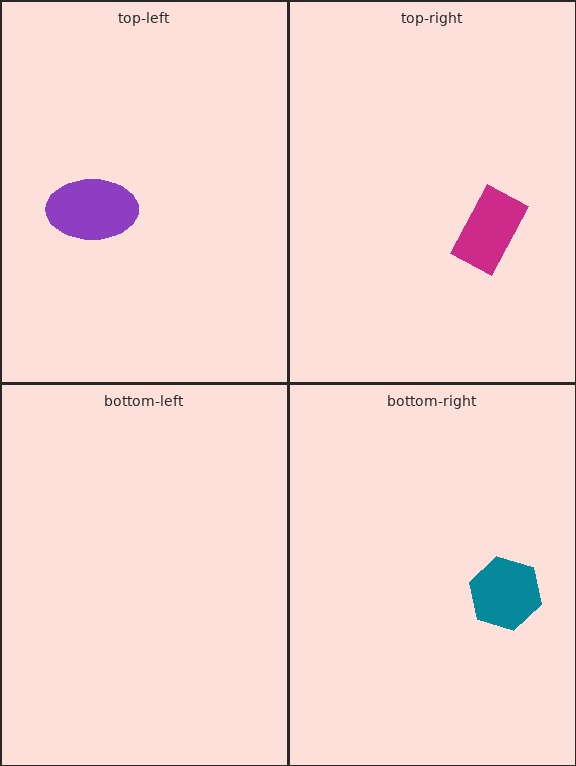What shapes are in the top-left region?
The purple ellipse.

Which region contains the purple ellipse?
The top-left region.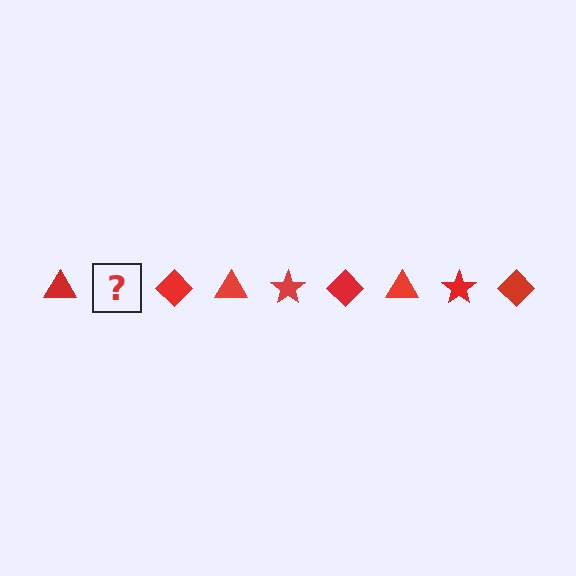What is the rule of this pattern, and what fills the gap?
The rule is that the pattern cycles through triangle, star, diamond shapes in red. The gap should be filled with a red star.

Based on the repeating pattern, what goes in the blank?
The blank should be a red star.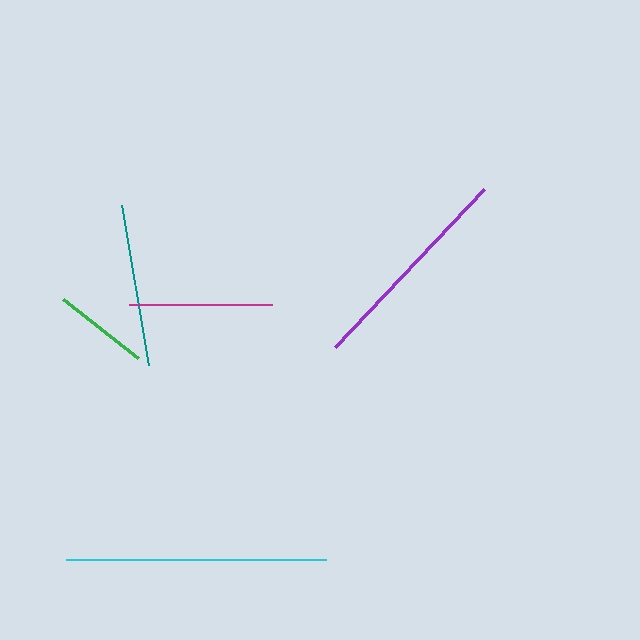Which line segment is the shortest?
The green line is the shortest at approximately 95 pixels.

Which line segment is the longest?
The cyan line is the longest at approximately 260 pixels.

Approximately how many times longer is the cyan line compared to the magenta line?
The cyan line is approximately 1.8 times the length of the magenta line.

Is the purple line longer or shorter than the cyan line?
The cyan line is longer than the purple line.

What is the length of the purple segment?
The purple segment is approximately 218 pixels long.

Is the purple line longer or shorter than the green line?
The purple line is longer than the green line.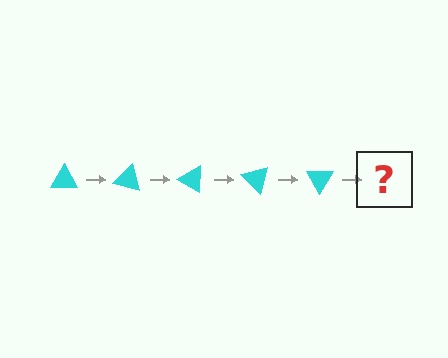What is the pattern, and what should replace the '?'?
The pattern is that the triangle rotates 15 degrees each step. The '?' should be a cyan triangle rotated 75 degrees.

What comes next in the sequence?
The next element should be a cyan triangle rotated 75 degrees.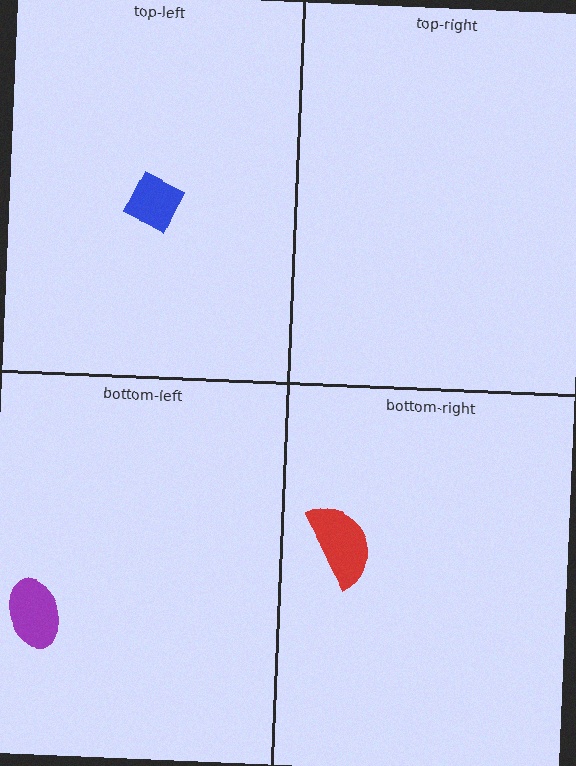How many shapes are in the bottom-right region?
1.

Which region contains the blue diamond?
The top-left region.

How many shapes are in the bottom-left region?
1.